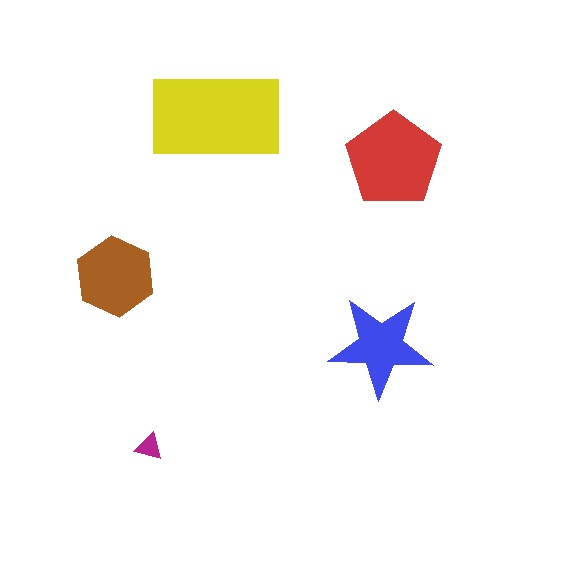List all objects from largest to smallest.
The yellow rectangle, the red pentagon, the brown hexagon, the blue star, the magenta triangle.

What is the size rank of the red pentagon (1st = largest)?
2nd.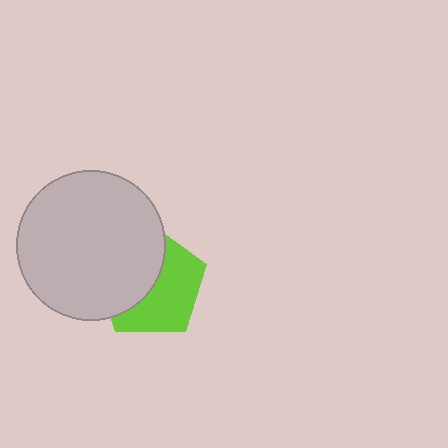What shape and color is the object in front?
The object in front is a light gray circle.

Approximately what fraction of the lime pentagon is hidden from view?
Roughly 48% of the lime pentagon is hidden behind the light gray circle.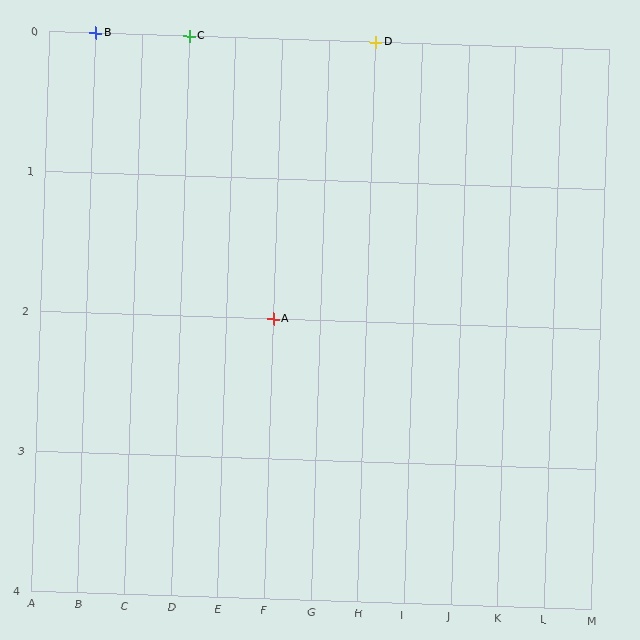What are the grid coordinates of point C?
Point C is at grid coordinates (D, 0).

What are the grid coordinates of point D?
Point D is at grid coordinates (H, 0).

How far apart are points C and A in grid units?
Points C and A are 2 columns and 2 rows apart (about 2.8 grid units diagonally).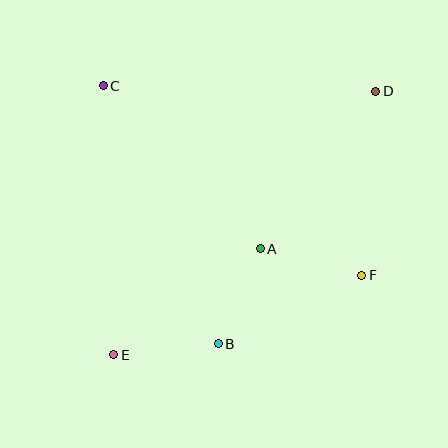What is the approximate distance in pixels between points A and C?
The distance between A and C is approximately 226 pixels.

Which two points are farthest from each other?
Points D and E are farthest from each other.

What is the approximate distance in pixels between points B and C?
The distance between B and C is approximately 282 pixels.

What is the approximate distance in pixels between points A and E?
The distance between A and E is approximately 180 pixels.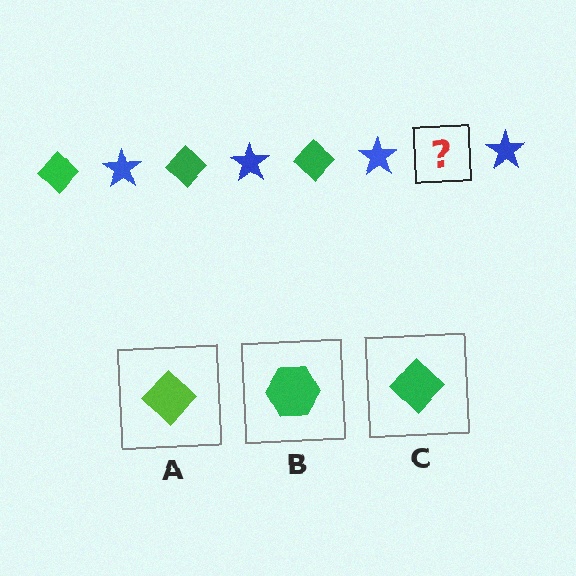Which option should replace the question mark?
Option C.